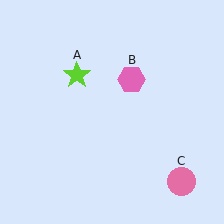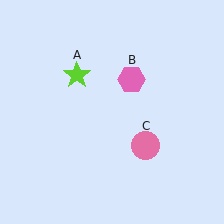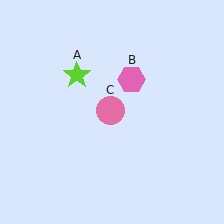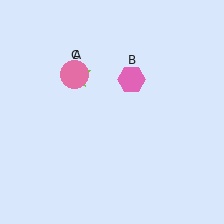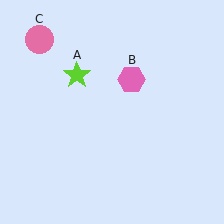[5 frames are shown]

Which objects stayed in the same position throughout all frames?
Lime star (object A) and pink hexagon (object B) remained stationary.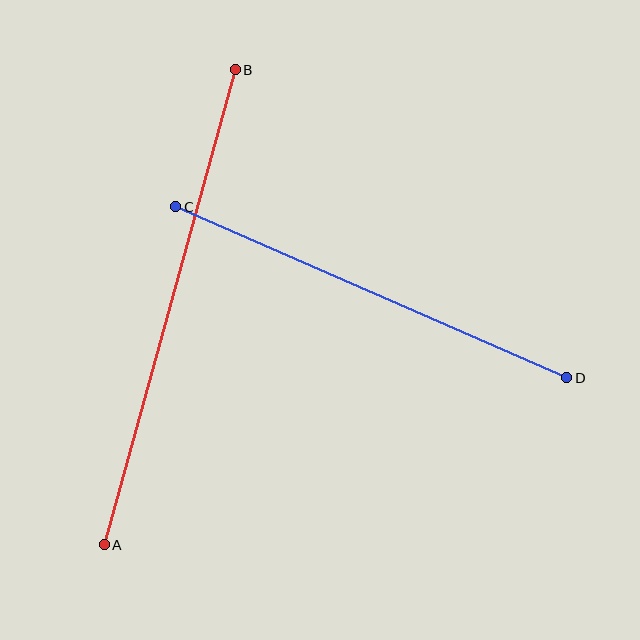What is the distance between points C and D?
The distance is approximately 427 pixels.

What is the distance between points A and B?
The distance is approximately 493 pixels.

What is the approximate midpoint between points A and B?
The midpoint is at approximately (170, 307) pixels.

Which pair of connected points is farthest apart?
Points A and B are farthest apart.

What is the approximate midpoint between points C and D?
The midpoint is at approximately (371, 292) pixels.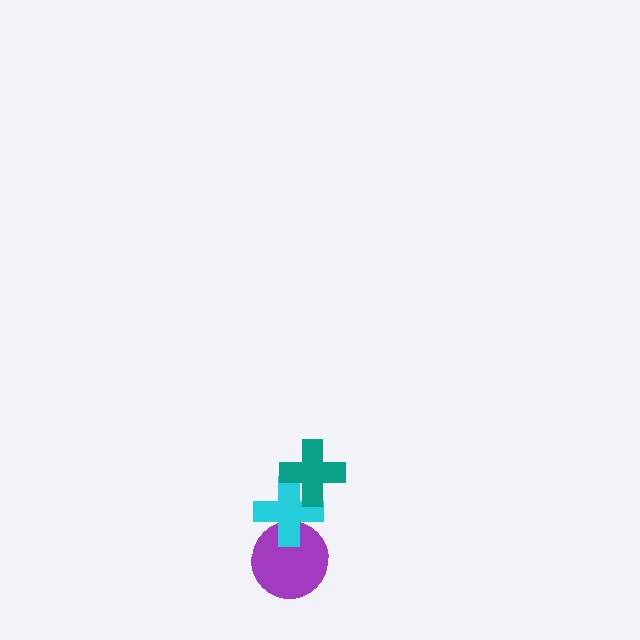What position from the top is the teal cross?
The teal cross is 1st from the top.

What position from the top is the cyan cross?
The cyan cross is 2nd from the top.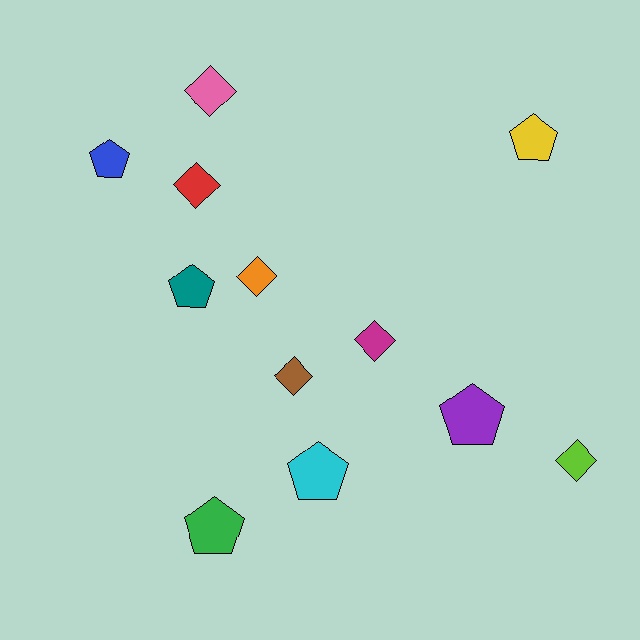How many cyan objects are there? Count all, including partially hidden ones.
There is 1 cyan object.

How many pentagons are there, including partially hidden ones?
There are 6 pentagons.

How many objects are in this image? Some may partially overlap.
There are 12 objects.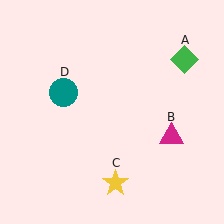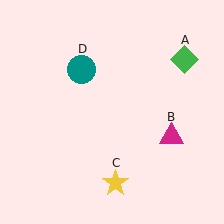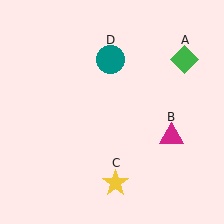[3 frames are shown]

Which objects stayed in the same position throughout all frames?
Green diamond (object A) and magenta triangle (object B) and yellow star (object C) remained stationary.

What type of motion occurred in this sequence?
The teal circle (object D) rotated clockwise around the center of the scene.